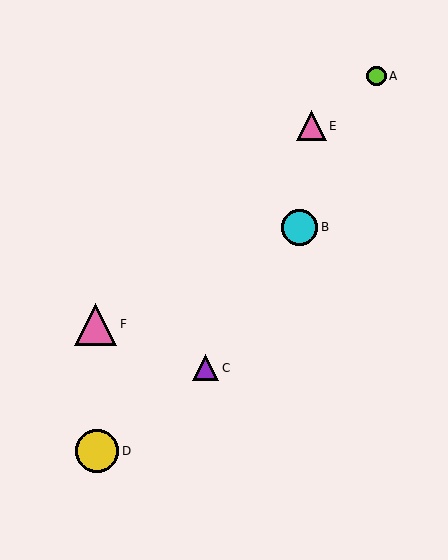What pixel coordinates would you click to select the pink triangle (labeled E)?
Click at (311, 126) to select the pink triangle E.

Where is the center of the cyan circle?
The center of the cyan circle is at (300, 227).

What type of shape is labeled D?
Shape D is a yellow circle.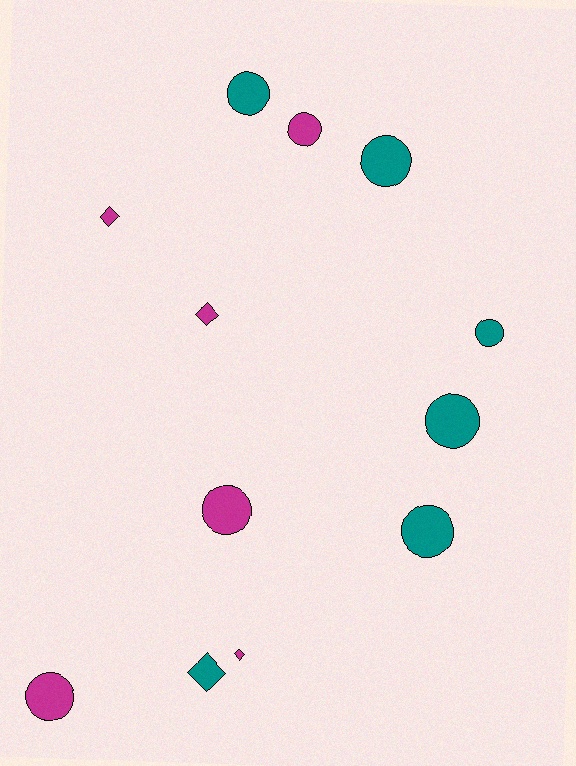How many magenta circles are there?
There are 3 magenta circles.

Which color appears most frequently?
Teal, with 6 objects.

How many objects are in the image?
There are 12 objects.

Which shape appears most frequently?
Circle, with 8 objects.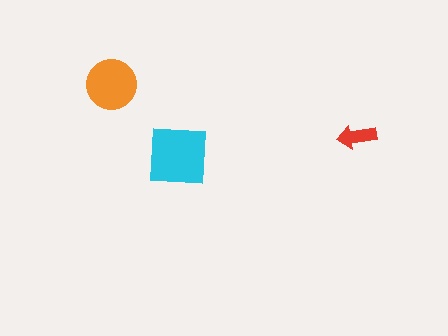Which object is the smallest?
The red arrow.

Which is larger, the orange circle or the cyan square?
The cyan square.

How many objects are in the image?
There are 3 objects in the image.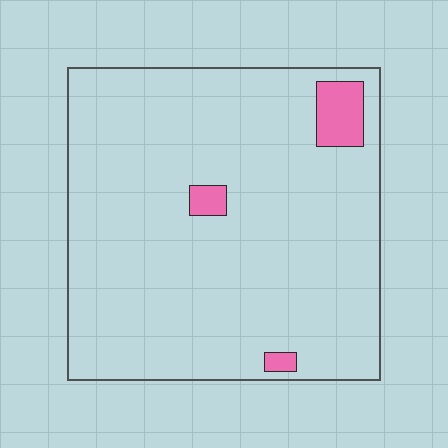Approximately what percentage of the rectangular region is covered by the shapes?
Approximately 5%.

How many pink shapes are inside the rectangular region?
3.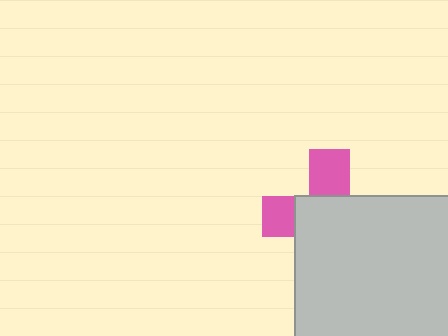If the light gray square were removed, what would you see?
You would see the complete pink cross.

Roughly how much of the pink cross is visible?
A small part of it is visible (roughly 34%).